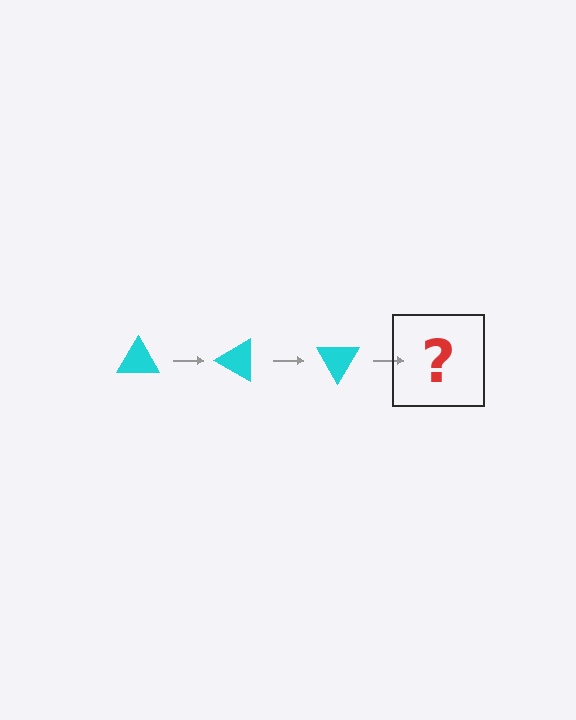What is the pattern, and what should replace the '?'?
The pattern is that the triangle rotates 30 degrees each step. The '?' should be a cyan triangle rotated 90 degrees.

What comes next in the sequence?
The next element should be a cyan triangle rotated 90 degrees.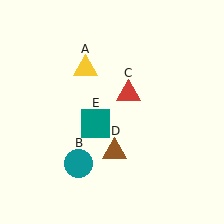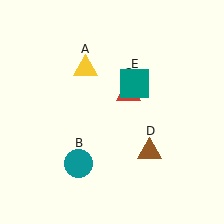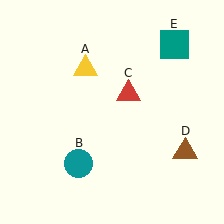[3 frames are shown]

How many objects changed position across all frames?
2 objects changed position: brown triangle (object D), teal square (object E).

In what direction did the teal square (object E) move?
The teal square (object E) moved up and to the right.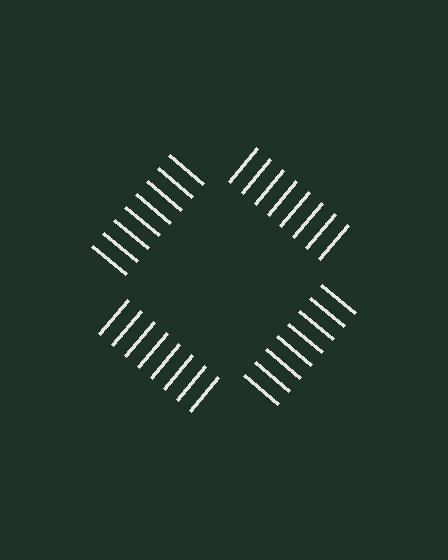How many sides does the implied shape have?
4 sides — the line-ends trace a square.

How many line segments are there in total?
32 — 8 along each of the 4 edges.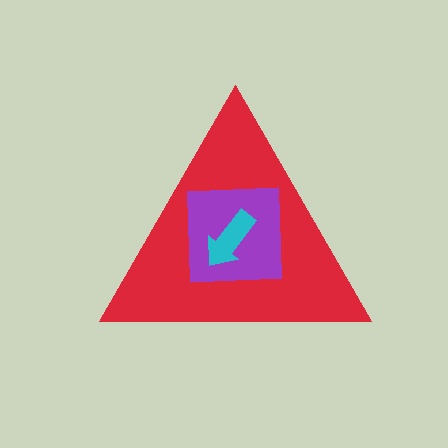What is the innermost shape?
The cyan arrow.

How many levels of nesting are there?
3.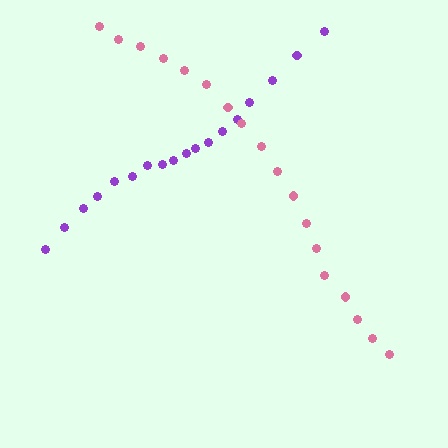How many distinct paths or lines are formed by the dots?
There are 2 distinct paths.